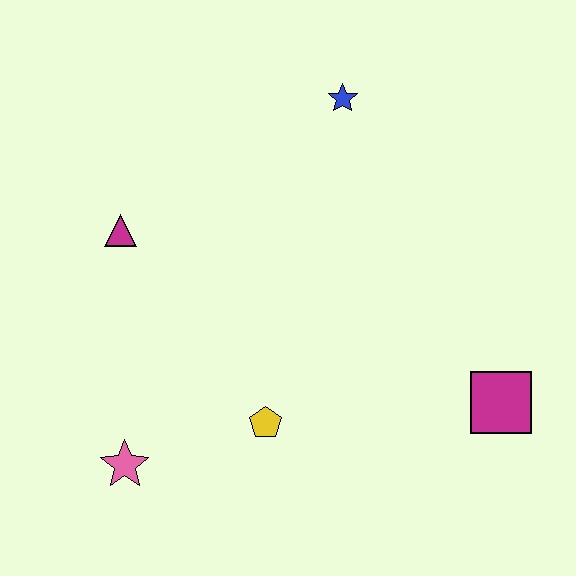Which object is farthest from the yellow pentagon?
The blue star is farthest from the yellow pentagon.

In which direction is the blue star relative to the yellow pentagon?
The blue star is above the yellow pentagon.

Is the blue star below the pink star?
No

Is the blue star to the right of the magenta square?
No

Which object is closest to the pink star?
The yellow pentagon is closest to the pink star.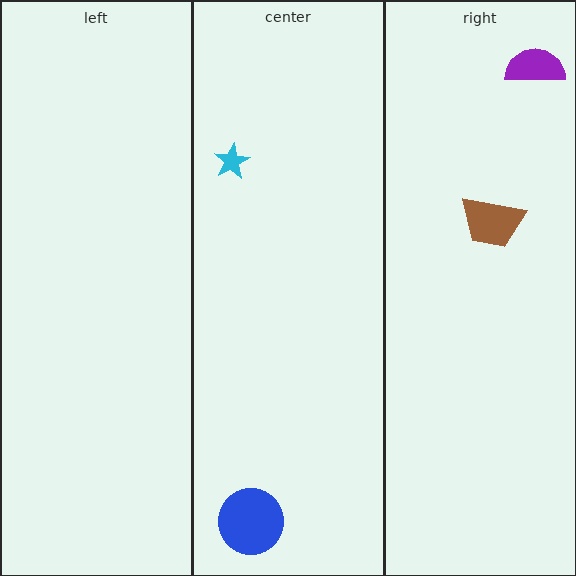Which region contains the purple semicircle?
The right region.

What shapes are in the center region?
The blue circle, the cyan star.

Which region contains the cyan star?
The center region.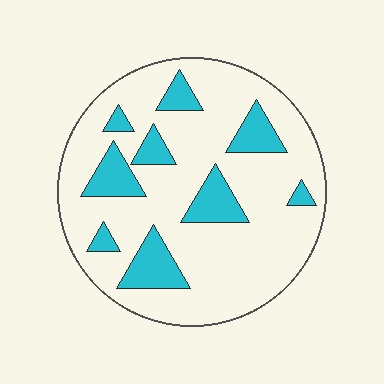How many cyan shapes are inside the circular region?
9.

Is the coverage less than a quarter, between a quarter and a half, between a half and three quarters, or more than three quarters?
Less than a quarter.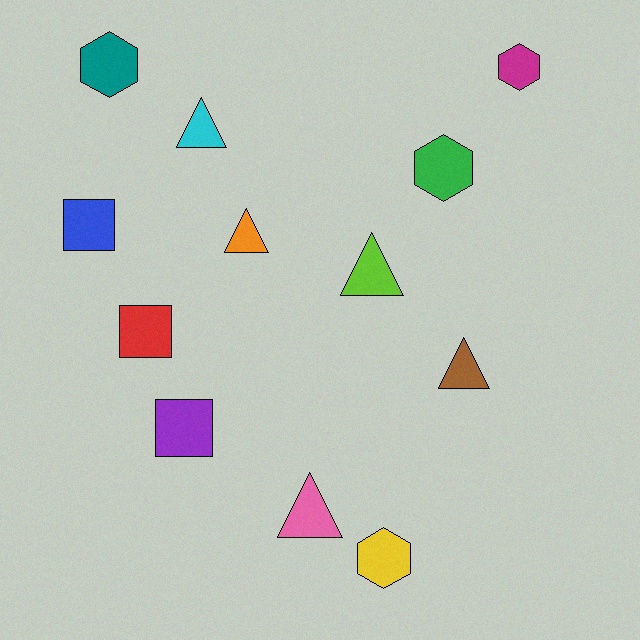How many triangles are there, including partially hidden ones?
There are 5 triangles.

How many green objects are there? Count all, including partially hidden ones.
There is 1 green object.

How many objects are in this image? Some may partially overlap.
There are 12 objects.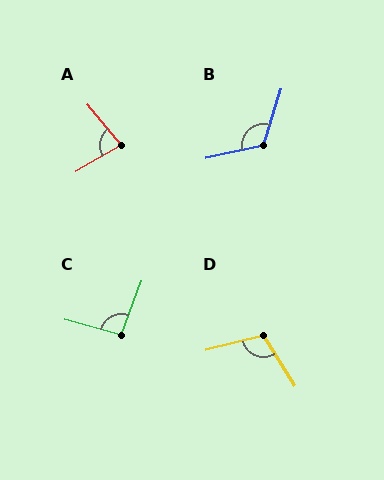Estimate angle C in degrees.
Approximately 95 degrees.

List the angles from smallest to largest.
A (81°), C (95°), D (108°), B (120°).